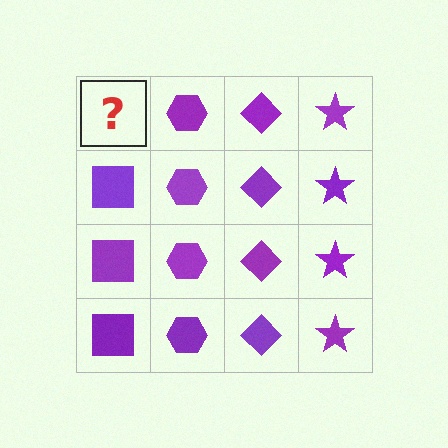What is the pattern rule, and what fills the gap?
The rule is that each column has a consistent shape. The gap should be filled with a purple square.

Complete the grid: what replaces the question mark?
The question mark should be replaced with a purple square.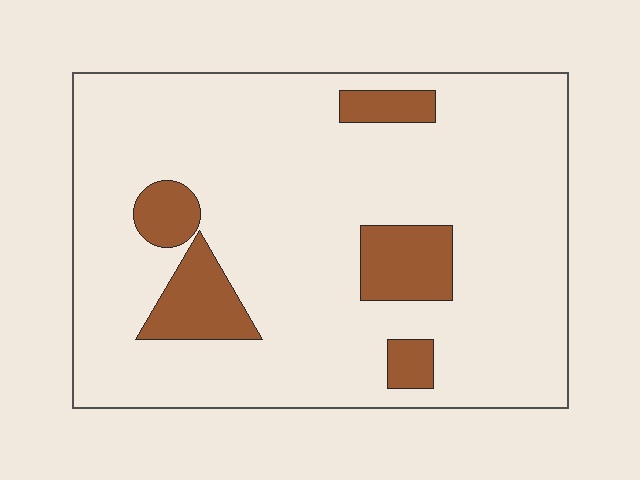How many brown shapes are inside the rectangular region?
5.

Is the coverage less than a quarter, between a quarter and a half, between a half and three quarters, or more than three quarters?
Less than a quarter.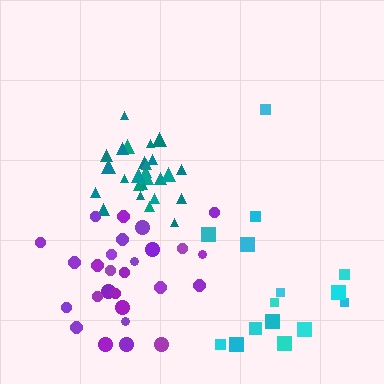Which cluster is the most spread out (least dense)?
Cyan.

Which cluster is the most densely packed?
Teal.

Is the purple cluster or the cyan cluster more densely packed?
Purple.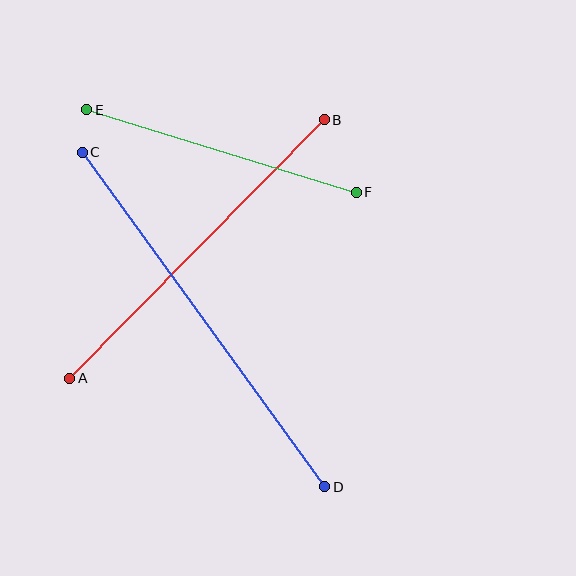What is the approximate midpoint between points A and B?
The midpoint is at approximately (197, 249) pixels.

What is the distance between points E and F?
The distance is approximately 282 pixels.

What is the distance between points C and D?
The distance is approximately 413 pixels.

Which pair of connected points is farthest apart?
Points C and D are farthest apart.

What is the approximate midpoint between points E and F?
The midpoint is at approximately (222, 151) pixels.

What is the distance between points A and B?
The distance is approximately 362 pixels.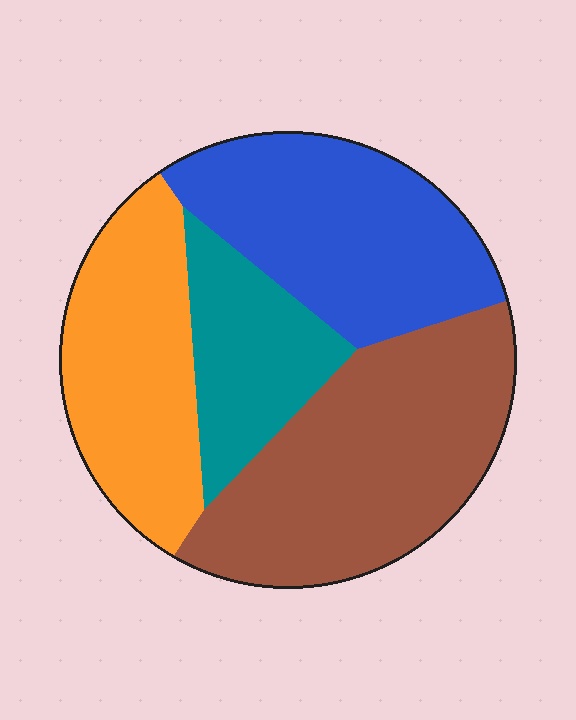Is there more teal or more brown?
Brown.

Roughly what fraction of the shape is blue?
Blue covers around 25% of the shape.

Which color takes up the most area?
Brown, at roughly 35%.